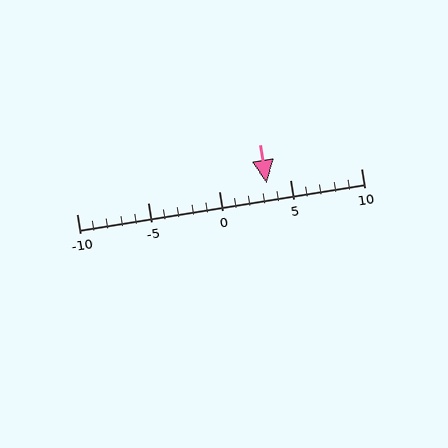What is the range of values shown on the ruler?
The ruler shows values from -10 to 10.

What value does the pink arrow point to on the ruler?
The pink arrow points to approximately 3.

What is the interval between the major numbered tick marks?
The major tick marks are spaced 5 units apart.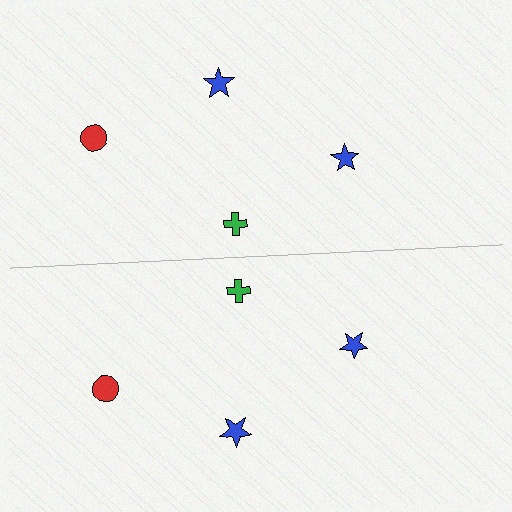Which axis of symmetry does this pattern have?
The pattern has a horizontal axis of symmetry running through the center of the image.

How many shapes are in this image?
There are 8 shapes in this image.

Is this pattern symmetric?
Yes, this pattern has bilateral (reflection) symmetry.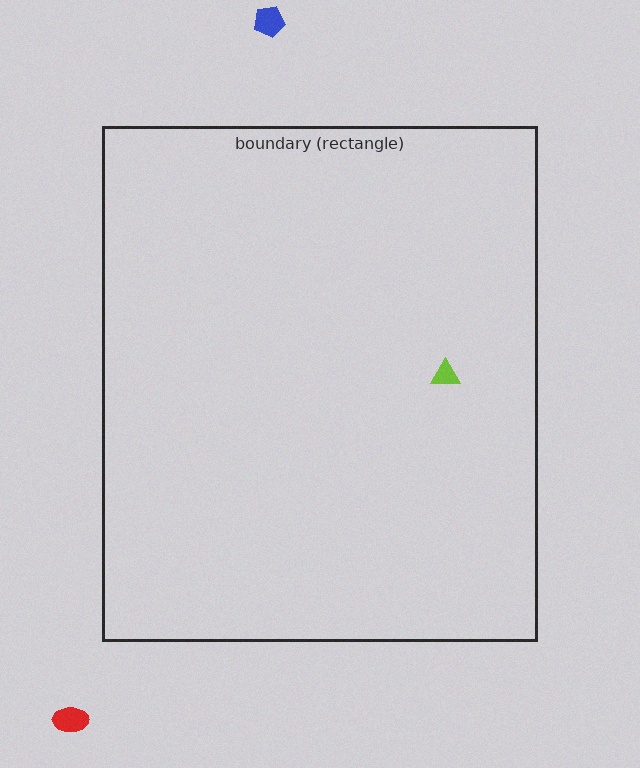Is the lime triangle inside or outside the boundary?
Inside.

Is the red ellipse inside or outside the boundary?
Outside.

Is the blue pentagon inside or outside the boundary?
Outside.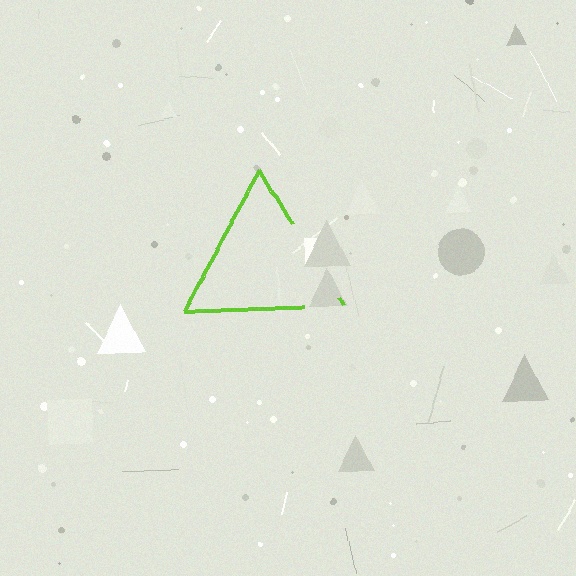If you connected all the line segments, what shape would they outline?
They would outline a triangle.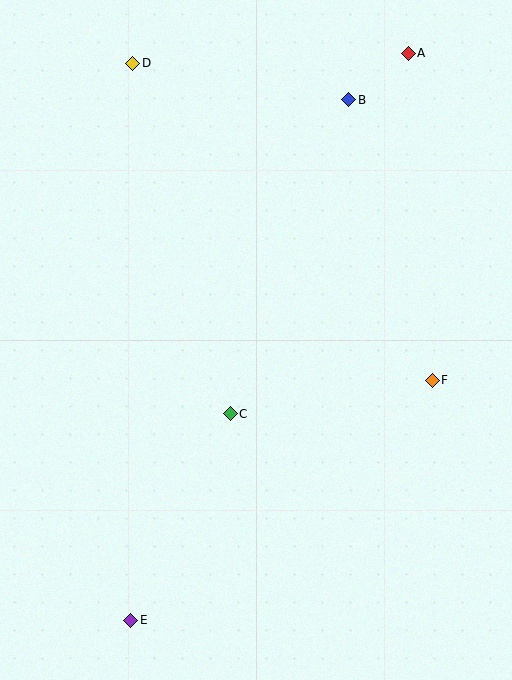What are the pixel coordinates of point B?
Point B is at (349, 100).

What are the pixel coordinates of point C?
Point C is at (230, 414).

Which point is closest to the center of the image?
Point C at (230, 414) is closest to the center.